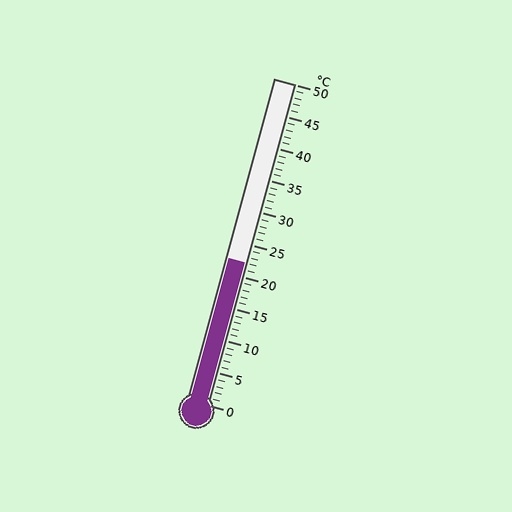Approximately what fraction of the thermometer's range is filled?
The thermometer is filled to approximately 45% of its range.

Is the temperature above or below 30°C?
The temperature is below 30°C.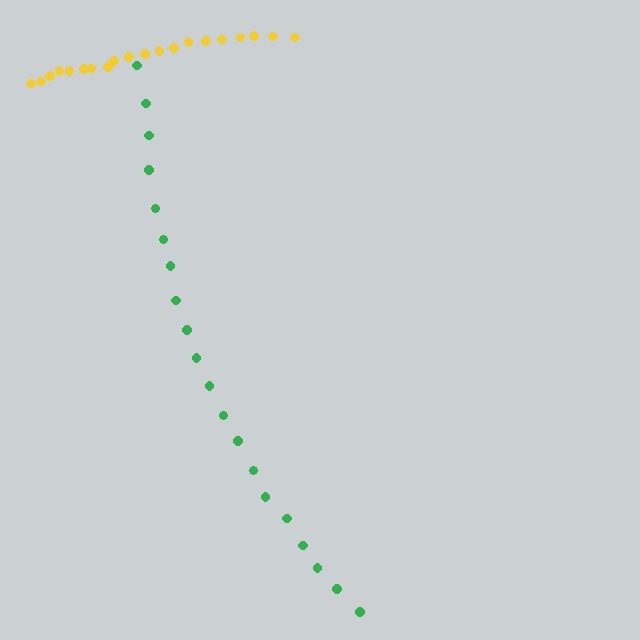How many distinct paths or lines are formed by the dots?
There are 2 distinct paths.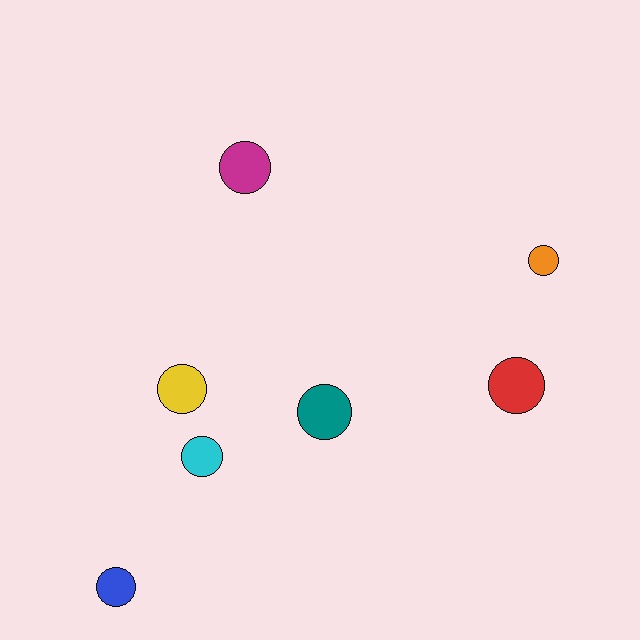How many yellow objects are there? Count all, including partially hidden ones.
There is 1 yellow object.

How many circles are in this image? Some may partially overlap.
There are 7 circles.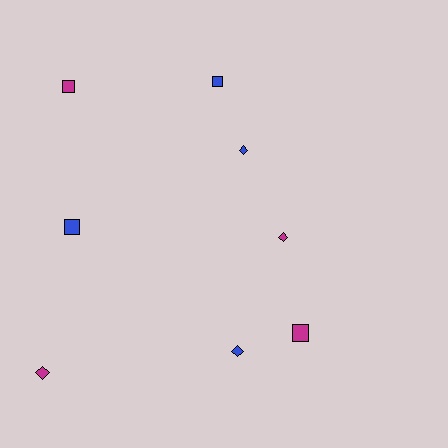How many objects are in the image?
There are 8 objects.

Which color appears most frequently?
Magenta, with 4 objects.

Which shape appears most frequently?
Diamond, with 4 objects.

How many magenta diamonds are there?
There are 2 magenta diamonds.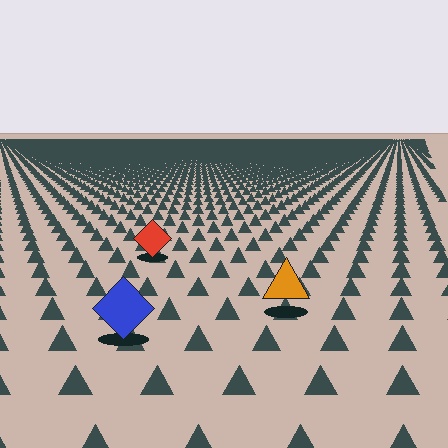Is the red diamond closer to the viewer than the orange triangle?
No. The orange triangle is closer — you can tell from the texture gradient: the ground texture is coarser near it.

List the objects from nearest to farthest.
From nearest to farthest: the blue diamond, the orange triangle, the red diamond.